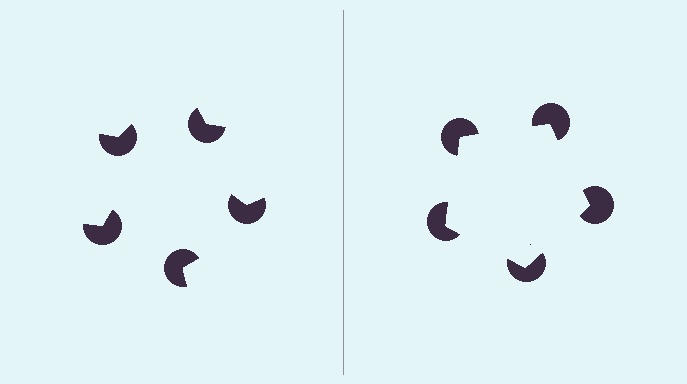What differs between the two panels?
The pac-man discs are positioned identically on both sides; only the wedge orientations differ. On the right they align to a pentagon; on the left they are misaligned.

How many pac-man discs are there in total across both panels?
10 — 5 on each side.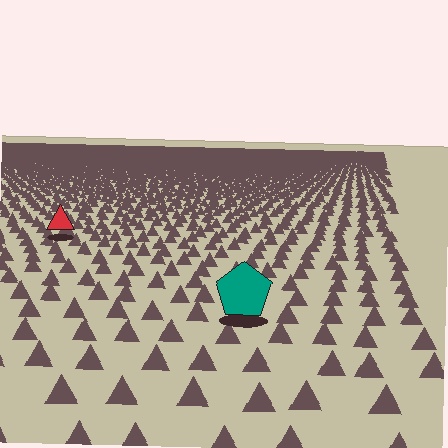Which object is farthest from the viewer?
The red triangle is farthest from the viewer. It appears smaller and the ground texture around it is denser.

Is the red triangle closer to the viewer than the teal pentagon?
No. The teal pentagon is closer — you can tell from the texture gradient: the ground texture is coarser near it.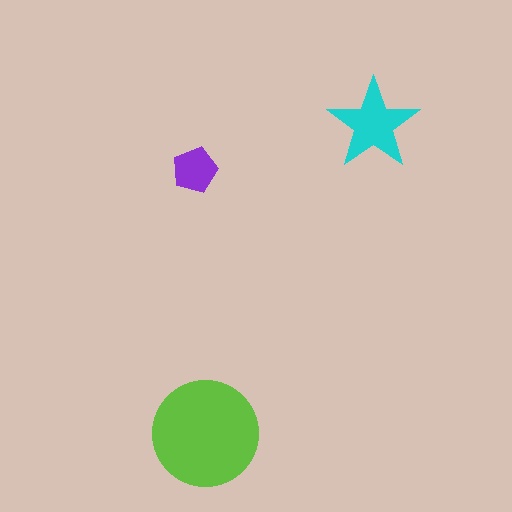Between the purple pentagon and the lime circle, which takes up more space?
The lime circle.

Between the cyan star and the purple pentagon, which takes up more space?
The cyan star.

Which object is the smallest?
The purple pentagon.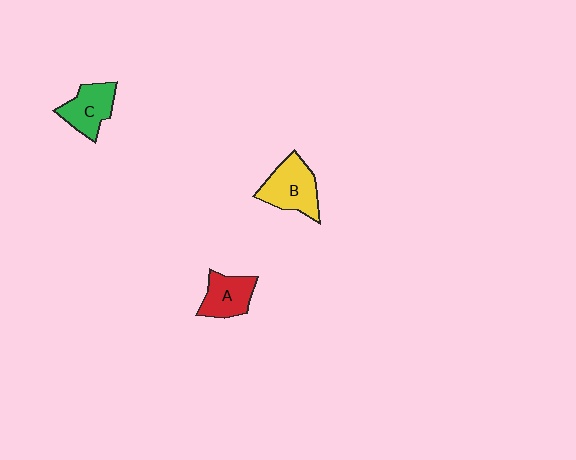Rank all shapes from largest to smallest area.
From largest to smallest: B (yellow), C (green), A (red).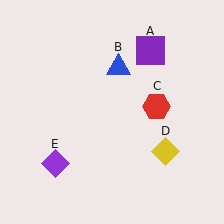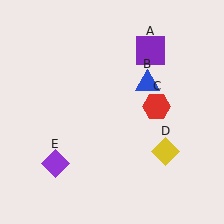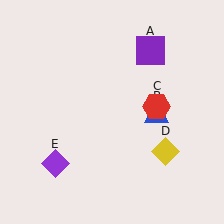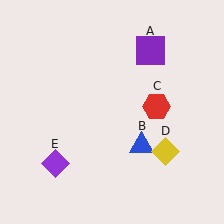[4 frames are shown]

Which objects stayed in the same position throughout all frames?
Purple square (object A) and red hexagon (object C) and yellow diamond (object D) and purple diamond (object E) remained stationary.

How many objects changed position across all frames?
1 object changed position: blue triangle (object B).